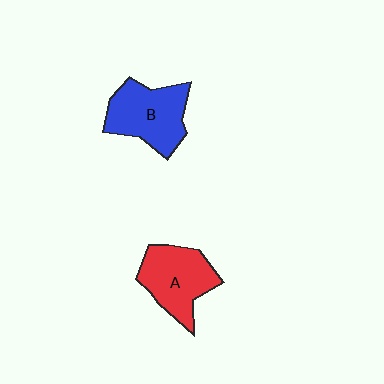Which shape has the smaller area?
Shape A (red).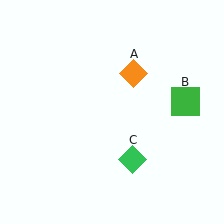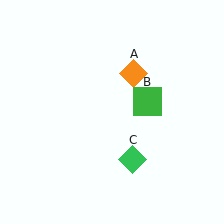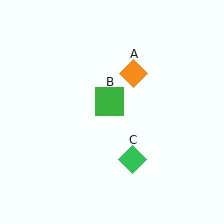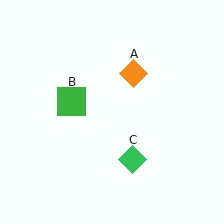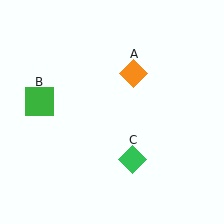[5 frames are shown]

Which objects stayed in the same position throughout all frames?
Orange diamond (object A) and green diamond (object C) remained stationary.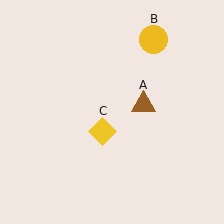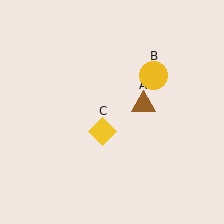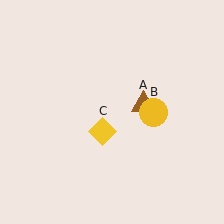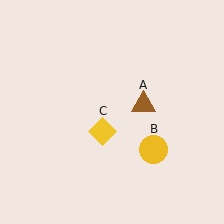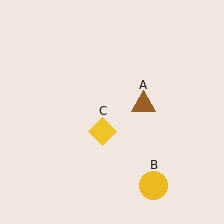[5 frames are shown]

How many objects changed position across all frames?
1 object changed position: yellow circle (object B).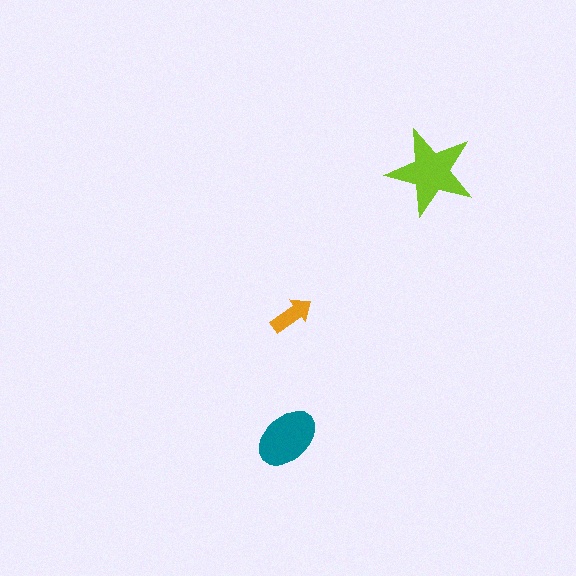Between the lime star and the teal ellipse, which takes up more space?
The lime star.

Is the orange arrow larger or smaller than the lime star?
Smaller.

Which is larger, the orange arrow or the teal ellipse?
The teal ellipse.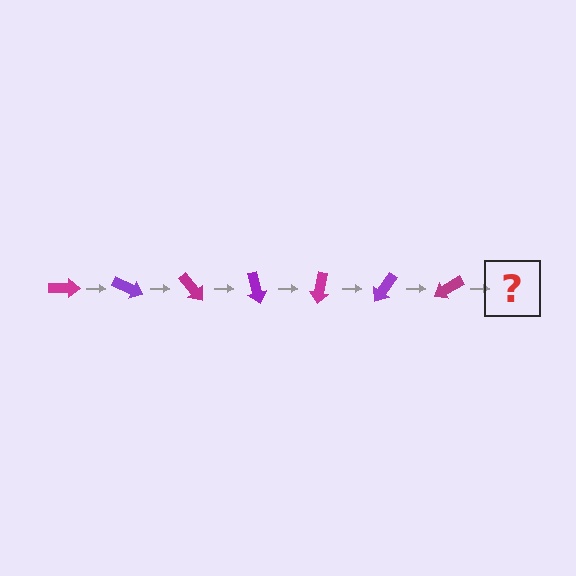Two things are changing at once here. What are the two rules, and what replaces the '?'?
The two rules are that it rotates 25 degrees each step and the color cycles through magenta and purple. The '?' should be a purple arrow, rotated 175 degrees from the start.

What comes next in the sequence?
The next element should be a purple arrow, rotated 175 degrees from the start.